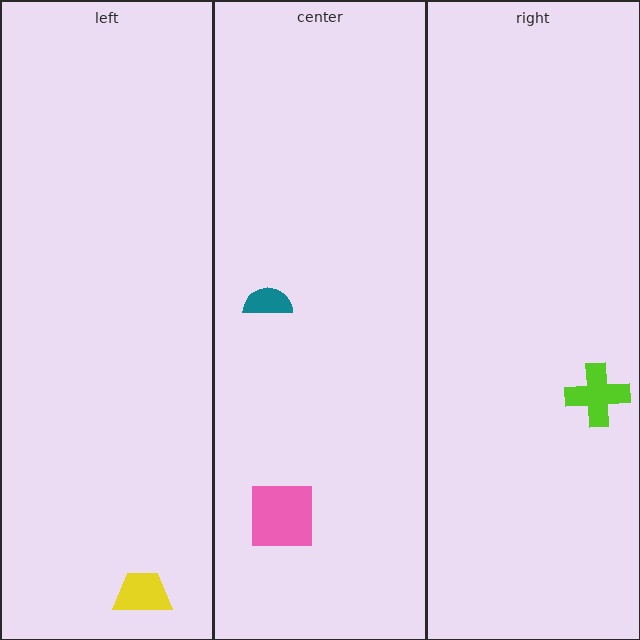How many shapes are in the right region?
1.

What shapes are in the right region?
The lime cross.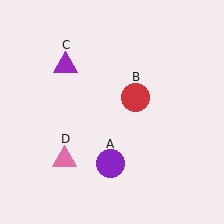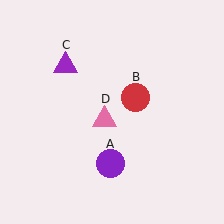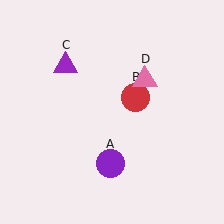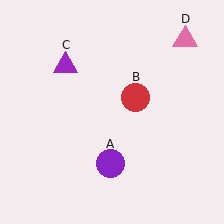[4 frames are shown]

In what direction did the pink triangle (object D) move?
The pink triangle (object D) moved up and to the right.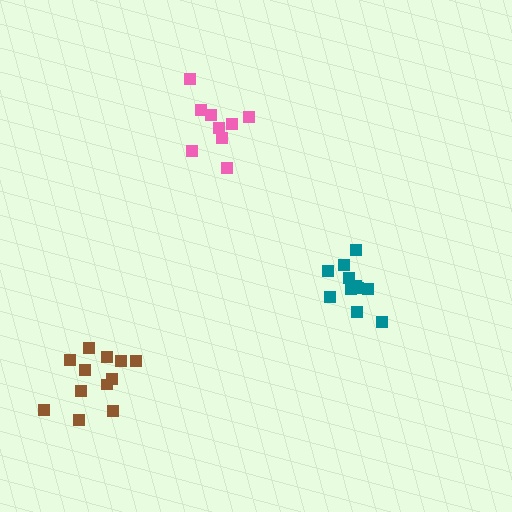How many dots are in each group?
Group 1: 9 dots, Group 2: 12 dots, Group 3: 11 dots (32 total).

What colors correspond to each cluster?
The clusters are colored: pink, brown, teal.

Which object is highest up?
The pink cluster is topmost.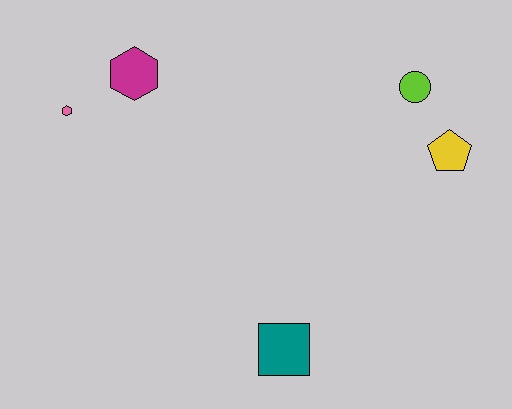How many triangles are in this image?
There are no triangles.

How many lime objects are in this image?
There is 1 lime object.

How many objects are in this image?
There are 5 objects.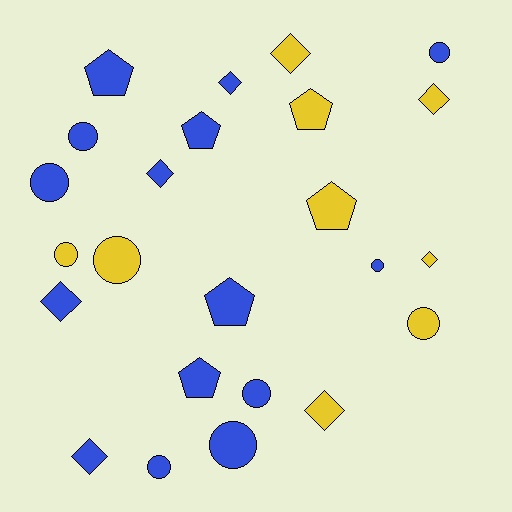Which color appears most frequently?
Blue, with 15 objects.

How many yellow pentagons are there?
There are 2 yellow pentagons.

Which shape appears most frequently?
Circle, with 10 objects.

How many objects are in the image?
There are 24 objects.